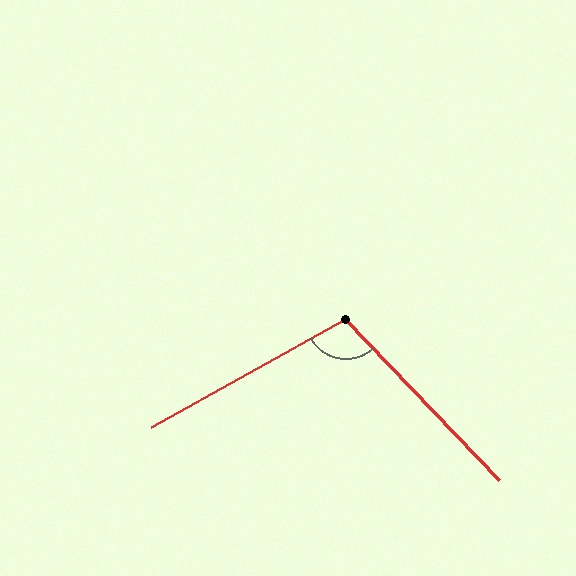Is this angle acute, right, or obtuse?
It is obtuse.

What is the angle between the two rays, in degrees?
Approximately 105 degrees.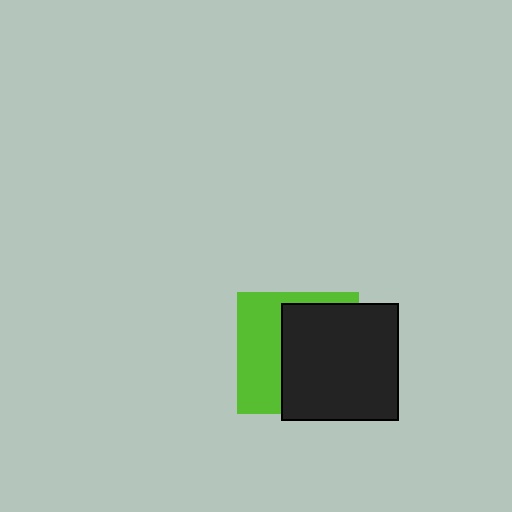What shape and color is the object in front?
The object in front is a black square.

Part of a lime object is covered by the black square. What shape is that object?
It is a square.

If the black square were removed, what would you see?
You would see the complete lime square.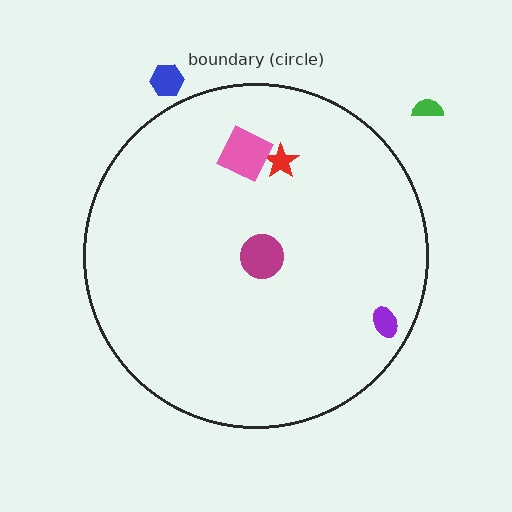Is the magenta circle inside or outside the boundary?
Inside.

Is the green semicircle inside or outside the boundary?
Outside.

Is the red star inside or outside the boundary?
Inside.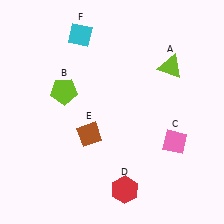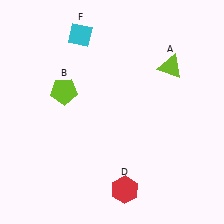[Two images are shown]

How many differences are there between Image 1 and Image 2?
There are 2 differences between the two images.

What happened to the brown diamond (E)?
The brown diamond (E) was removed in Image 2. It was in the bottom-left area of Image 1.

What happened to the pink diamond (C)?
The pink diamond (C) was removed in Image 2. It was in the bottom-right area of Image 1.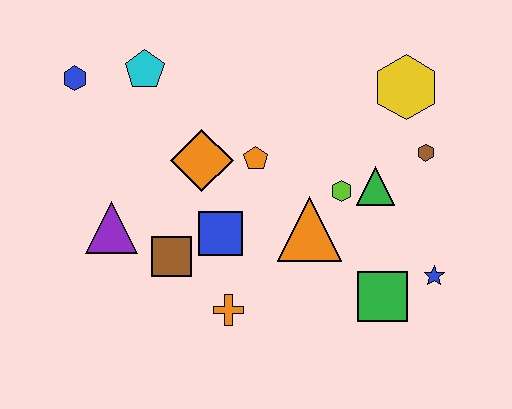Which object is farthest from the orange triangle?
The blue hexagon is farthest from the orange triangle.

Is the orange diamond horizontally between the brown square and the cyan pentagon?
No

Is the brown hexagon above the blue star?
Yes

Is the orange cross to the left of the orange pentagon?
Yes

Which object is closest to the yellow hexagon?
The brown hexagon is closest to the yellow hexagon.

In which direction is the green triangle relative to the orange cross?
The green triangle is to the right of the orange cross.